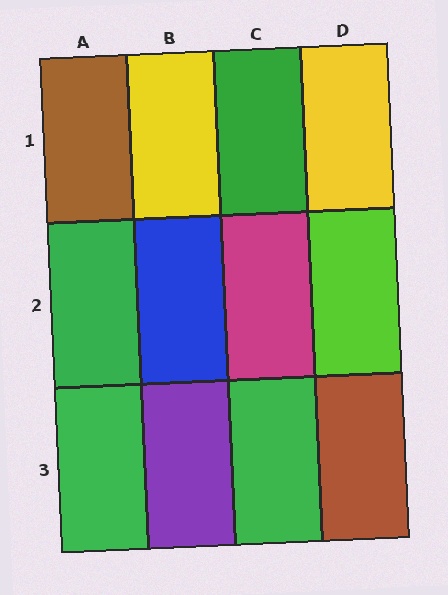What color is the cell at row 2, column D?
Lime.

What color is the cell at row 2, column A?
Green.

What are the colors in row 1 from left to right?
Brown, yellow, green, yellow.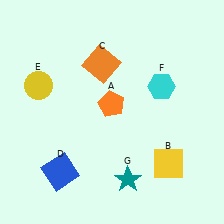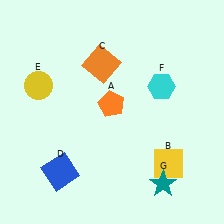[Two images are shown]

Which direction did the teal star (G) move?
The teal star (G) moved right.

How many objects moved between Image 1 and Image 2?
1 object moved between the two images.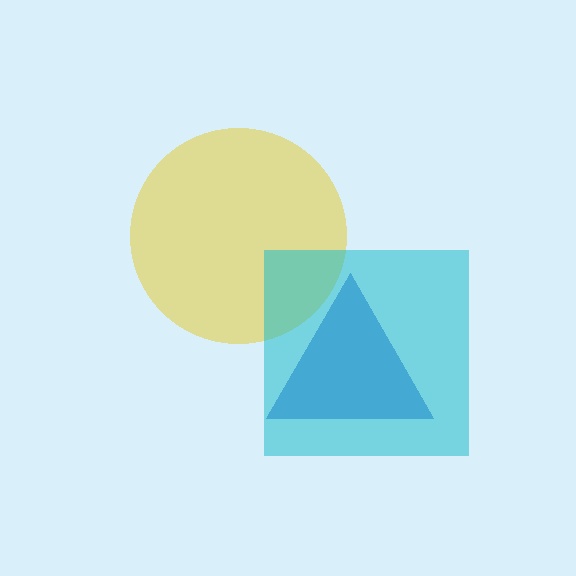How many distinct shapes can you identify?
There are 3 distinct shapes: a yellow circle, a blue triangle, a cyan square.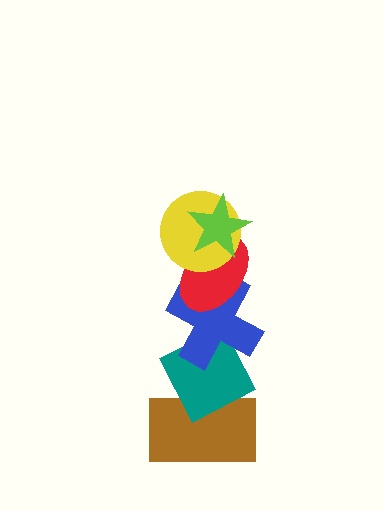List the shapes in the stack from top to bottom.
From top to bottom: the lime star, the yellow circle, the red ellipse, the blue cross, the teal diamond, the brown rectangle.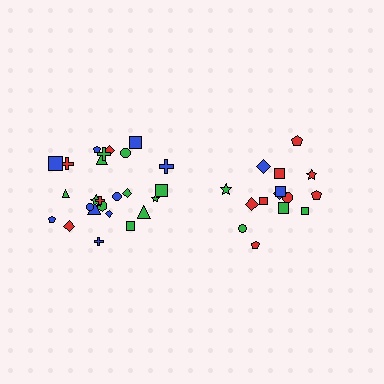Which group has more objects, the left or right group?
The left group.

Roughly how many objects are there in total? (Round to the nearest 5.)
Roughly 40 objects in total.